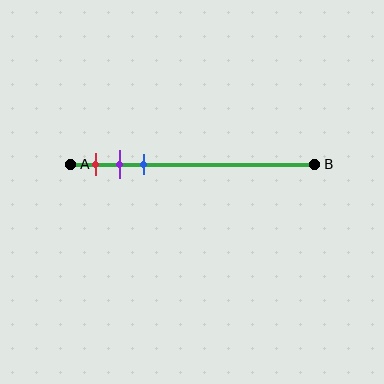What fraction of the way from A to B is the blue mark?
The blue mark is approximately 30% (0.3) of the way from A to B.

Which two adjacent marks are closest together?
The purple and blue marks are the closest adjacent pair.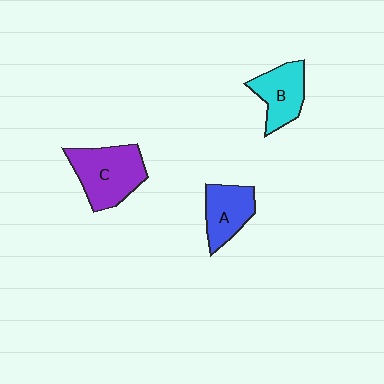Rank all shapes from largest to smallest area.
From largest to smallest: C (purple), B (cyan), A (blue).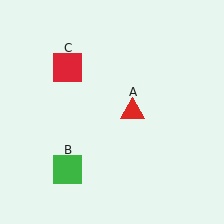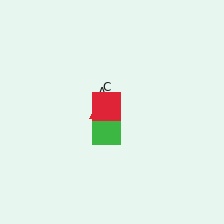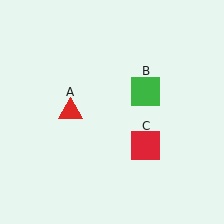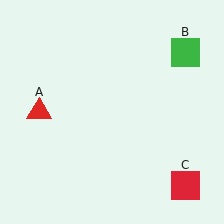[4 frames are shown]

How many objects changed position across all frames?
3 objects changed position: red triangle (object A), green square (object B), red square (object C).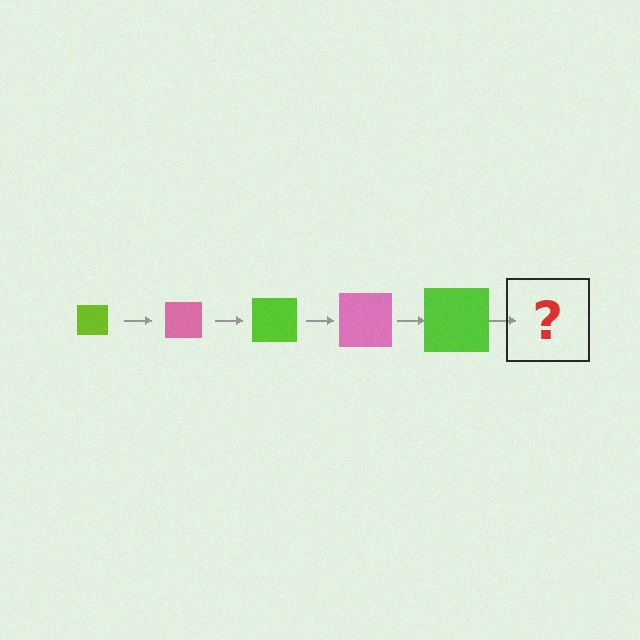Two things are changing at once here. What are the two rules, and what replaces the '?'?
The two rules are that the square grows larger each step and the color cycles through lime and pink. The '?' should be a pink square, larger than the previous one.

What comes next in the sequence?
The next element should be a pink square, larger than the previous one.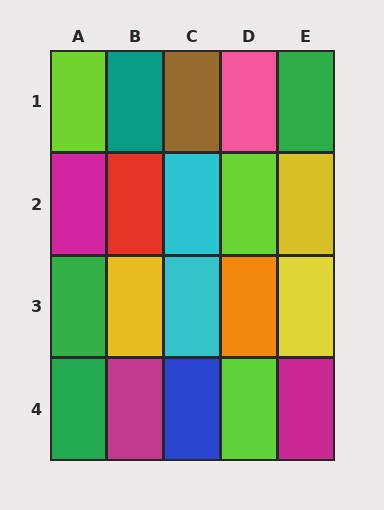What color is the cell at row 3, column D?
Orange.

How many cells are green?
3 cells are green.